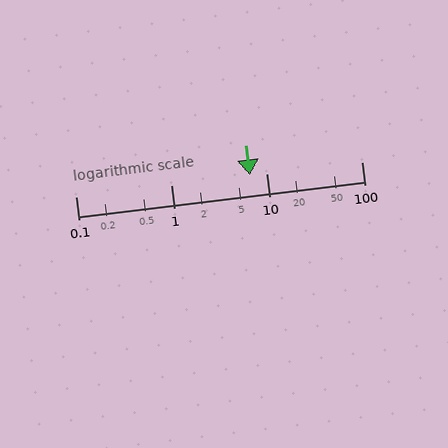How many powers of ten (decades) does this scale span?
The scale spans 3 decades, from 0.1 to 100.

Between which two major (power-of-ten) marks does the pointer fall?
The pointer is between 1 and 10.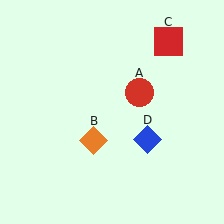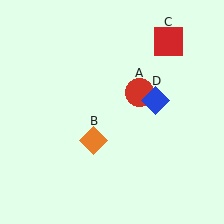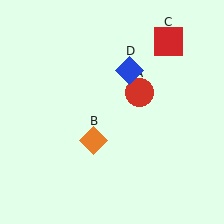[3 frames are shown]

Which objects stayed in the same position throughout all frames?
Red circle (object A) and orange diamond (object B) and red square (object C) remained stationary.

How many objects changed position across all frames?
1 object changed position: blue diamond (object D).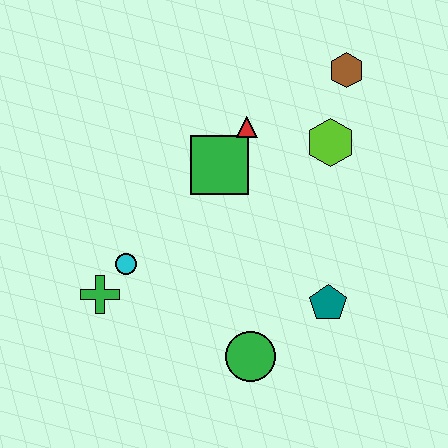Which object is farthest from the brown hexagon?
The green cross is farthest from the brown hexagon.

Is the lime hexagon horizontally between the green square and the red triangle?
No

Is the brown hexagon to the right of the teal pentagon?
Yes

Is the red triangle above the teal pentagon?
Yes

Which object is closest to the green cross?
The cyan circle is closest to the green cross.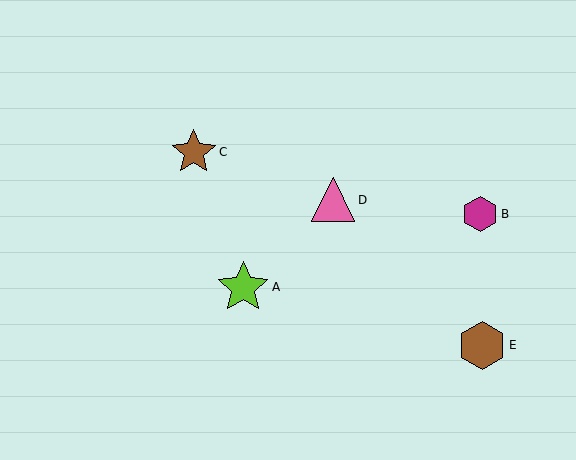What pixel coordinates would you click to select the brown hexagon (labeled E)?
Click at (482, 345) to select the brown hexagon E.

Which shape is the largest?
The lime star (labeled A) is the largest.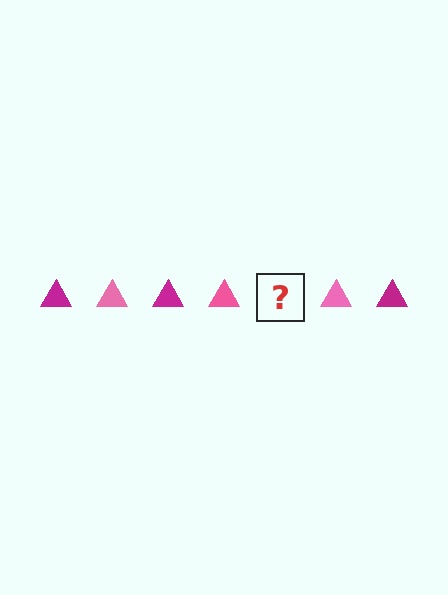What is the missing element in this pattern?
The missing element is a magenta triangle.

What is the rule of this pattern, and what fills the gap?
The rule is that the pattern cycles through magenta, pink triangles. The gap should be filled with a magenta triangle.